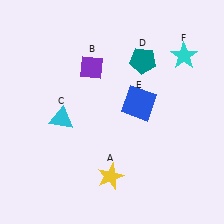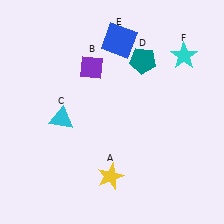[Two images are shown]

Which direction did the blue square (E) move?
The blue square (E) moved up.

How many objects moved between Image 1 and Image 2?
1 object moved between the two images.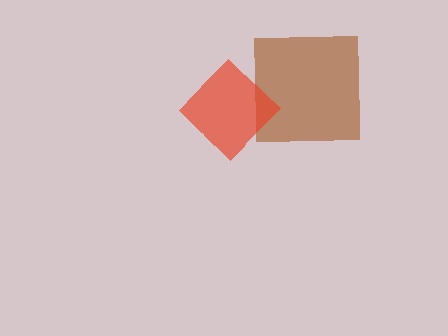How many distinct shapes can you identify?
There are 2 distinct shapes: a brown square, a red diamond.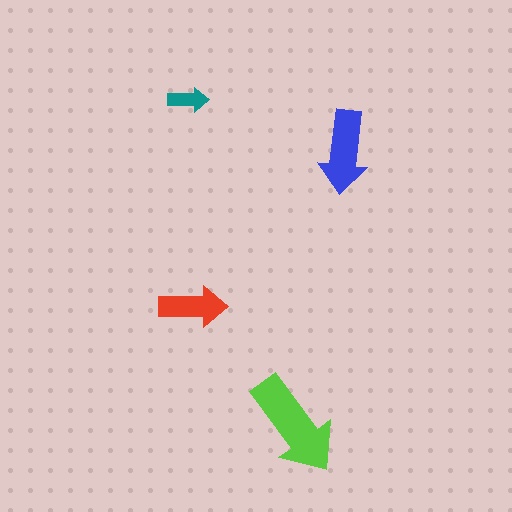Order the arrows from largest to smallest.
the lime one, the blue one, the red one, the teal one.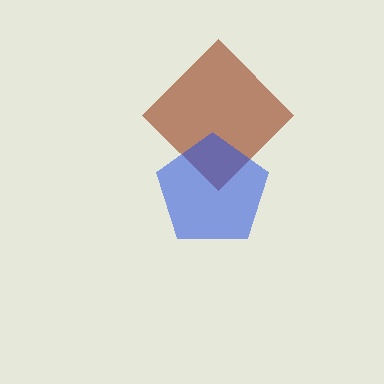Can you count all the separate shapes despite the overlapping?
Yes, there are 2 separate shapes.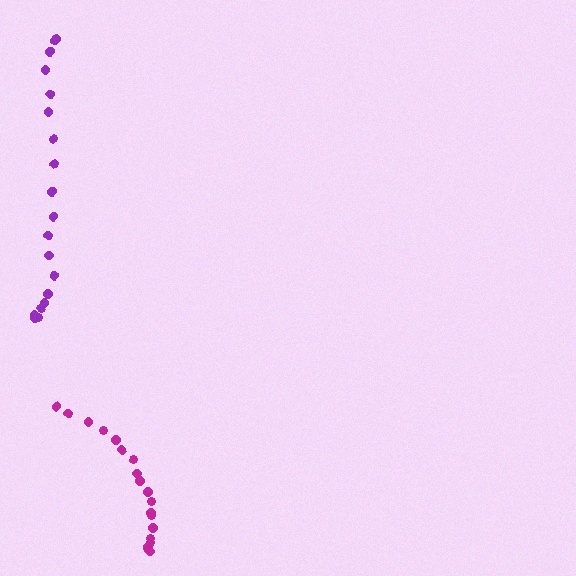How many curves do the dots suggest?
There are 2 distinct paths.